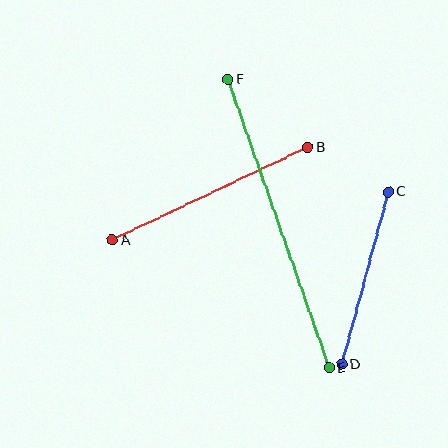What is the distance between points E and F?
The distance is approximately 306 pixels.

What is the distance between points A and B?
The distance is approximately 216 pixels.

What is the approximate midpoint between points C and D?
The midpoint is at approximately (365, 278) pixels.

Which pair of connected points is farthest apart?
Points E and F are farthest apart.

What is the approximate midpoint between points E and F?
The midpoint is at approximately (279, 224) pixels.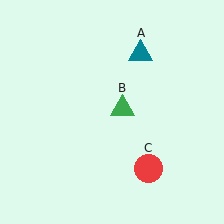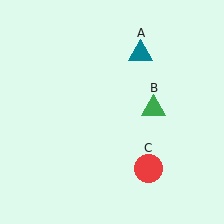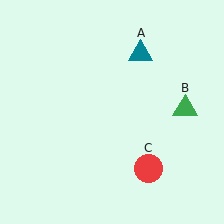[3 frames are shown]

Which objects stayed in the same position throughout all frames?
Teal triangle (object A) and red circle (object C) remained stationary.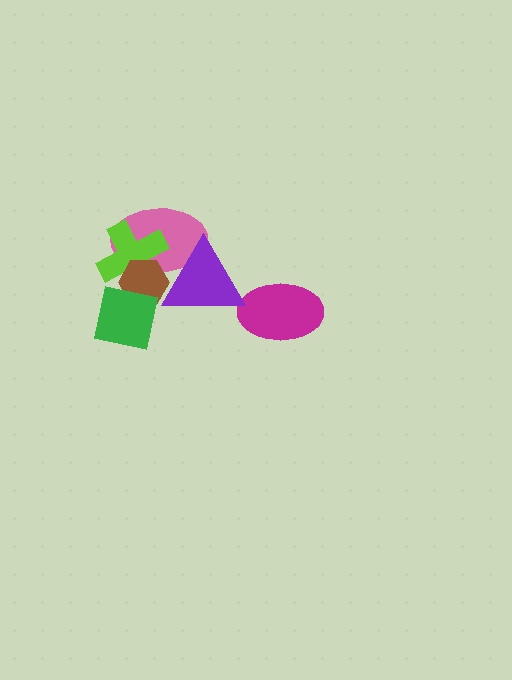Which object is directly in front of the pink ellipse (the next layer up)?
The lime cross is directly in front of the pink ellipse.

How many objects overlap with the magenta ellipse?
0 objects overlap with the magenta ellipse.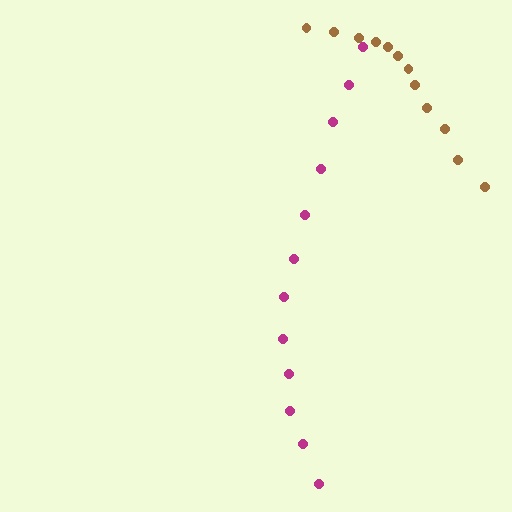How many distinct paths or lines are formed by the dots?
There are 2 distinct paths.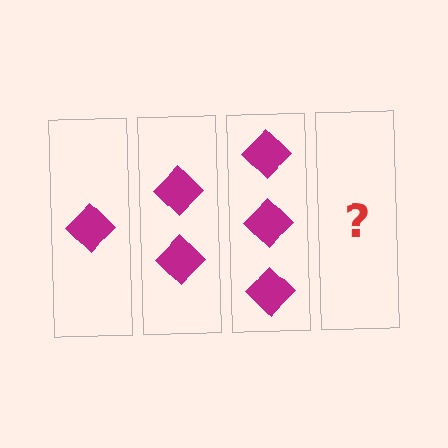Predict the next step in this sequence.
The next step is 4 diamonds.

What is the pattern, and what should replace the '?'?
The pattern is that each step adds one more diamond. The '?' should be 4 diamonds.